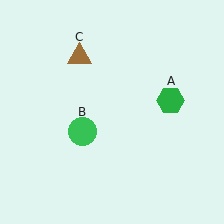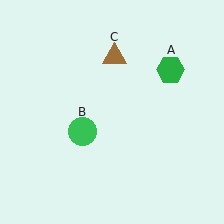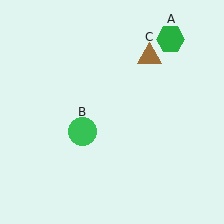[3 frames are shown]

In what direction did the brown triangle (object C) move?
The brown triangle (object C) moved right.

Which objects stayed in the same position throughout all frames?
Green circle (object B) remained stationary.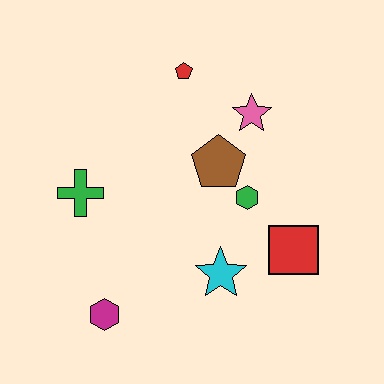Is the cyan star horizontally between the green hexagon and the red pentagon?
Yes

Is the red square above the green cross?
No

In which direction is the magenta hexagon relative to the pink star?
The magenta hexagon is below the pink star.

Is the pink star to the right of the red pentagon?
Yes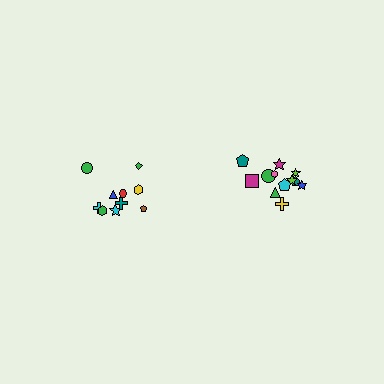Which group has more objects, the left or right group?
The right group.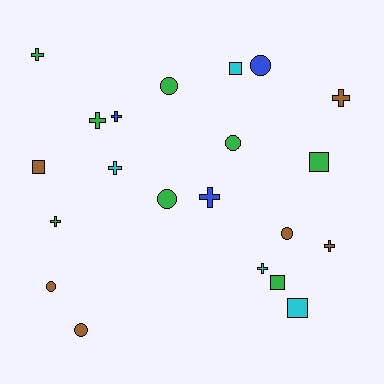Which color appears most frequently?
Green, with 8 objects.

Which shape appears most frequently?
Cross, with 9 objects.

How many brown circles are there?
There are 3 brown circles.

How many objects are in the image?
There are 21 objects.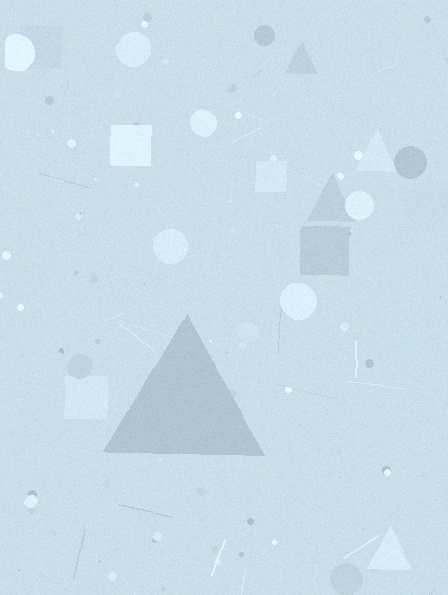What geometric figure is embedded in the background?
A triangle is embedded in the background.